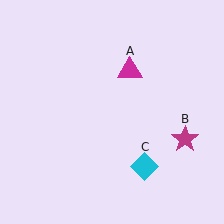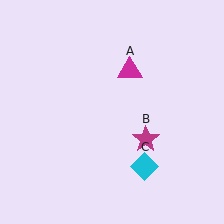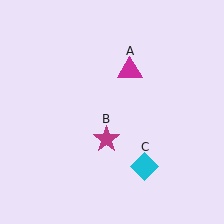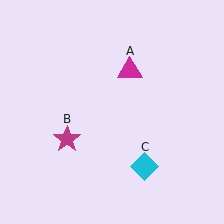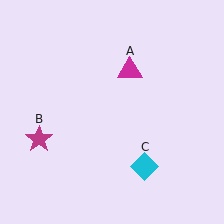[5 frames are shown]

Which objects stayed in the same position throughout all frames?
Magenta triangle (object A) and cyan diamond (object C) remained stationary.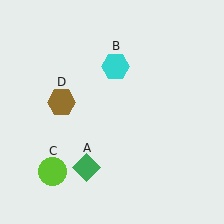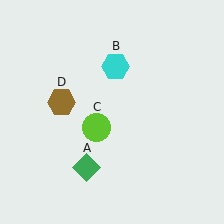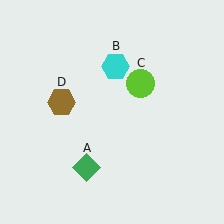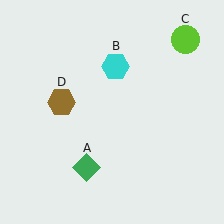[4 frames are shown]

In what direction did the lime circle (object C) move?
The lime circle (object C) moved up and to the right.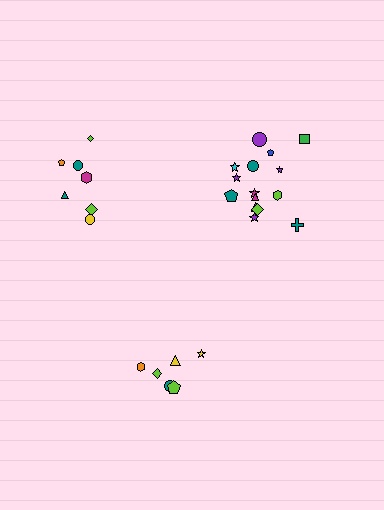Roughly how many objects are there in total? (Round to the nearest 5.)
Roughly 30 objects in total.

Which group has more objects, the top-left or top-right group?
The top-right group.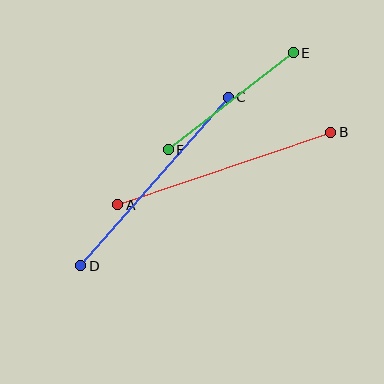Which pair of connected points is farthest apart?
Points A and B are farthest apart.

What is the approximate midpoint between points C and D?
The midpoint is at approximately (155, 181) pixels.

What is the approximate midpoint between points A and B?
The midpoint is at approximately (224, 169) pixels.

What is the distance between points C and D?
The distance is approximately 224 pixels.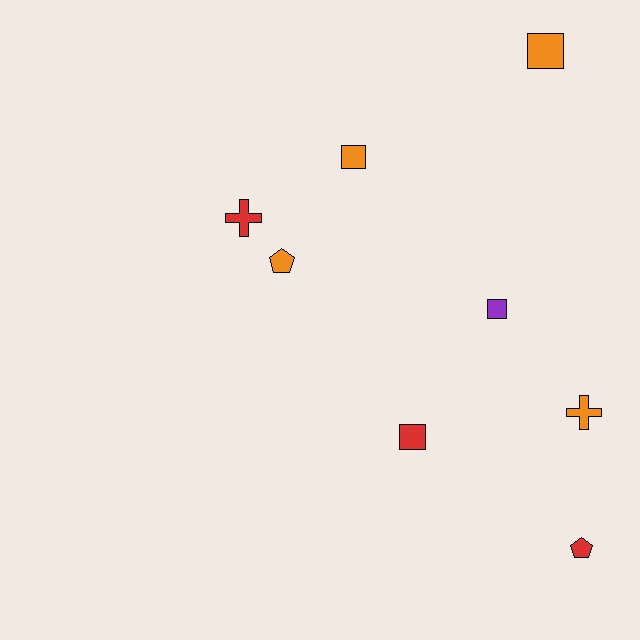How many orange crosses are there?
There is 1 orange cross.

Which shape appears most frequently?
Square, with 4 objects.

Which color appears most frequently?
Orange, with 4 objects.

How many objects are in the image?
There are 8 objects.